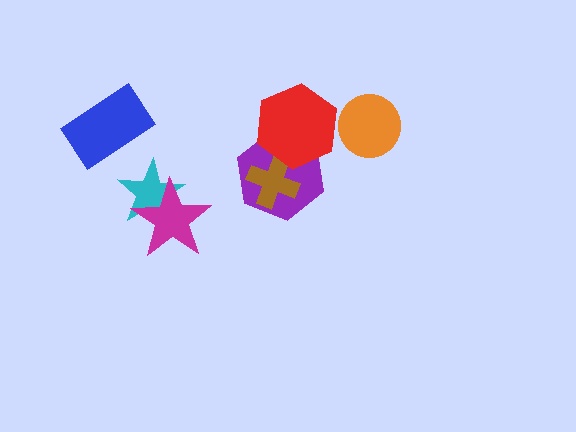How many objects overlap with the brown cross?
2 objects overlap with the brown cross.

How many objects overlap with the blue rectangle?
0 objects overlap with the blue rectangle.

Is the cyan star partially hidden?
Yes, it is partially covered by another shape.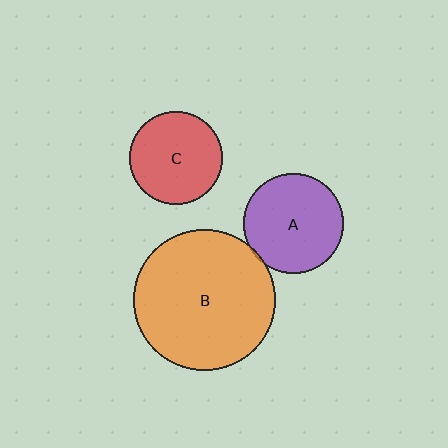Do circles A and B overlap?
Yes.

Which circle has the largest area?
Circle B (orange).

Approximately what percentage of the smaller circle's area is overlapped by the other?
Approximately 5%.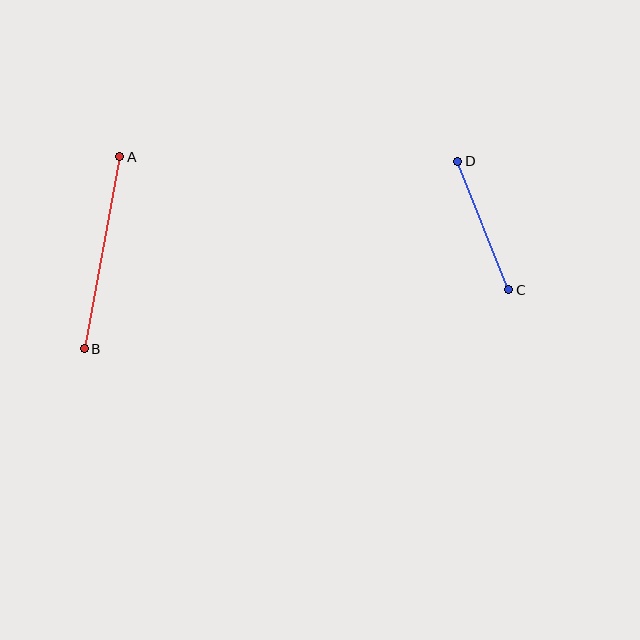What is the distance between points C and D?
The distance is approximately 138 pixels.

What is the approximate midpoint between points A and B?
The midpoint is at approximately (102, 253) pixels.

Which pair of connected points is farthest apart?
Points A and B are farthest apart.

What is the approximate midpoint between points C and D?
The midpoint is at approximately (483, 226) pixels.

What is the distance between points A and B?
The distance is approximately 195 pixels.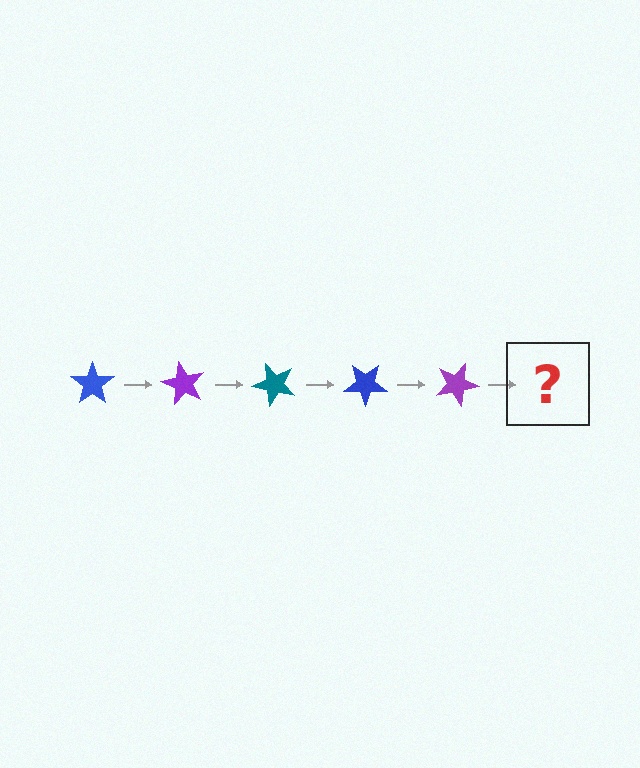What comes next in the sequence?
The next element should be a teal star, rotated 300 degrees from the start.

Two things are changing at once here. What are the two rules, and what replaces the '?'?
The two rules are that it rotates 60 degrees each step and the color cycles through blue, purple, and teal. The '?' should be a teal star, rotated 300 degrees from the start.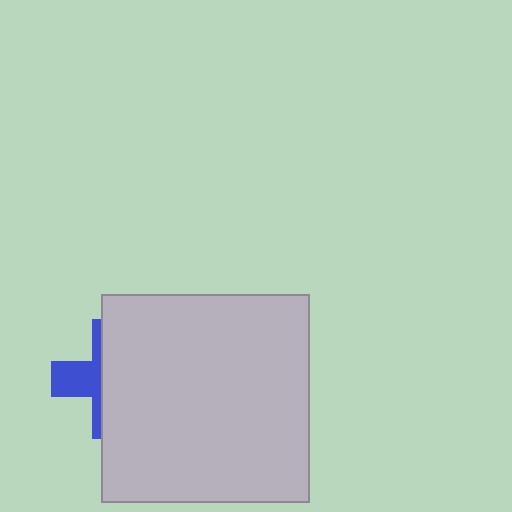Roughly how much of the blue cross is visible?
A small part of it is visible (roughly 35%).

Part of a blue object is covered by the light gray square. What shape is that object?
It is a cross.